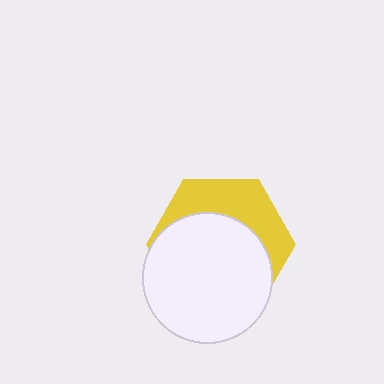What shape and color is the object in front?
The object in front is a white circle.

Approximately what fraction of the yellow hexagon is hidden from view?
Roughly 64% of the yellow hexagon is hidden behind the white circle.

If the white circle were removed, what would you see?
You would see the complete yellow hexagon.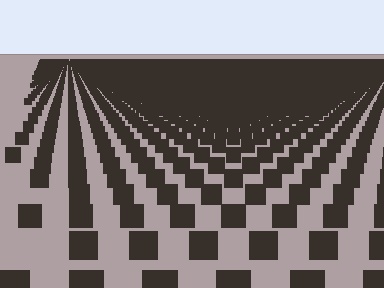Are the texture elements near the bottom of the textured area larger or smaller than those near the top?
Larger. Near the bottom, elements are closer to the viewer and appear at a bigger on-screen size.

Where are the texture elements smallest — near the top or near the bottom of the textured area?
Near the top.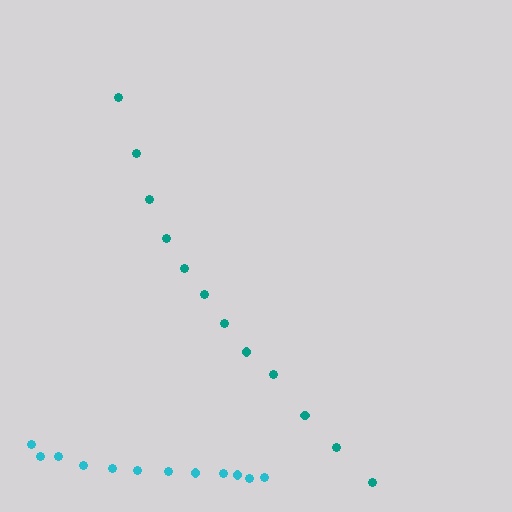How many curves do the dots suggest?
There are 2 distinct paths.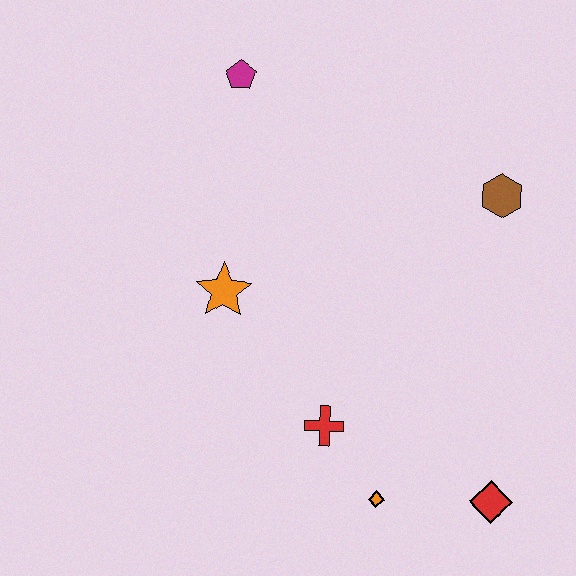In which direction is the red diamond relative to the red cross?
The red diamond is to the right of the red cross.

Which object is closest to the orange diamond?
The red cross is closest to the orange diamond.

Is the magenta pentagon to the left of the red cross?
Yes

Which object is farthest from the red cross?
The magenta pentagon is farthest from the red cross.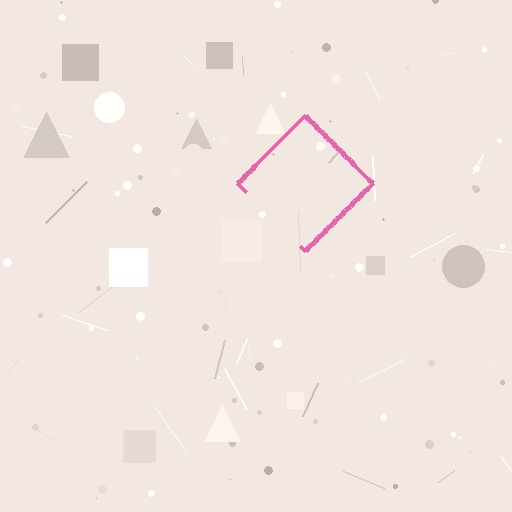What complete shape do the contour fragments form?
The contour fragments form a diamond.